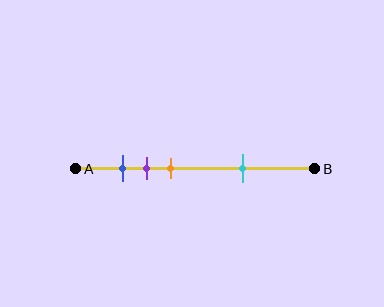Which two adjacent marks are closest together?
The blue and purple marks are the closest adjacent pair.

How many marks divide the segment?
There are 4 marks dividing the segment.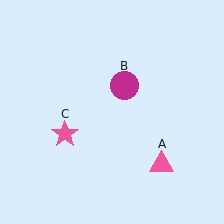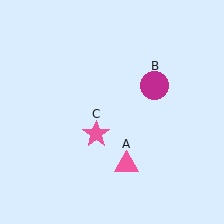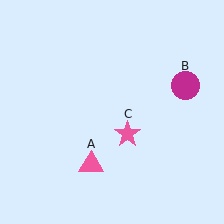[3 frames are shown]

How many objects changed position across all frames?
3 objects changed position: pink triangle (object A), magenta circle (object B), pink star (object C).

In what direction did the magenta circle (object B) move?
The magenta circle (object B) moved right.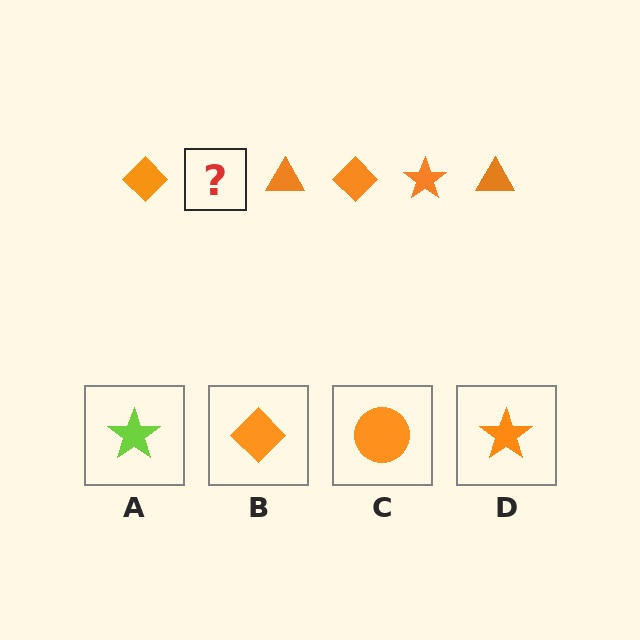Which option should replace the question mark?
Option D.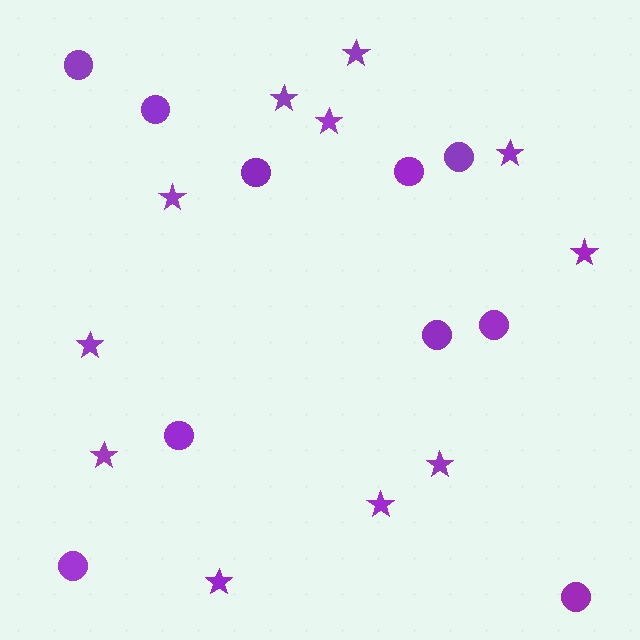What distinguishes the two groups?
There are 2 groups: one group of stars (11) and one group of circles (10).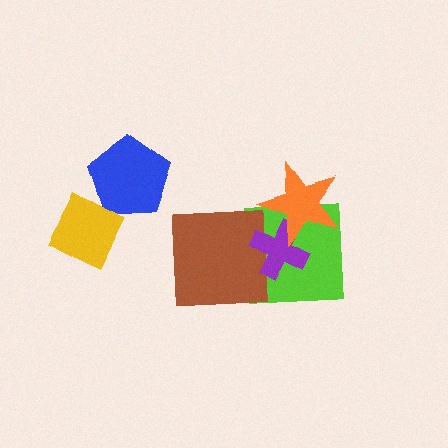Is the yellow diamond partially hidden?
No, no other shape covers it.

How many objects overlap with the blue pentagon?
1 object overlaps with the blue pentagon.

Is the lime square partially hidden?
Yes, it is partially covered by another shape.